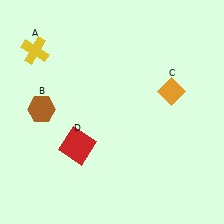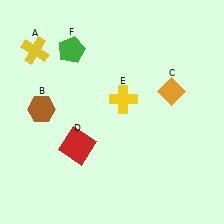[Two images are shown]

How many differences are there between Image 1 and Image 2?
There are 2 differences between the two images.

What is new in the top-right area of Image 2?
A yellow cross (E) was added in the top-right area of Image 2.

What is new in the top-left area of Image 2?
A green pentagon (F) was added in the top-left area of Image 2.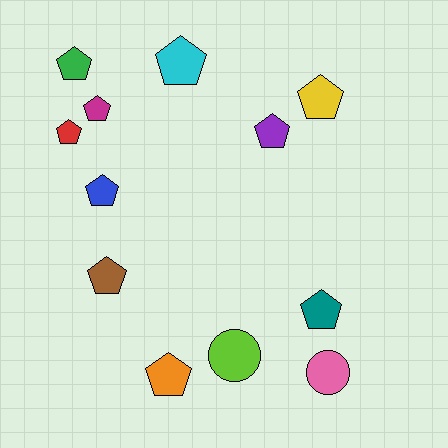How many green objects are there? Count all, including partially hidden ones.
There is 1 green object.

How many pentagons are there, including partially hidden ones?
There are 10 pentagons.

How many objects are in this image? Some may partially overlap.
There are 12 objects.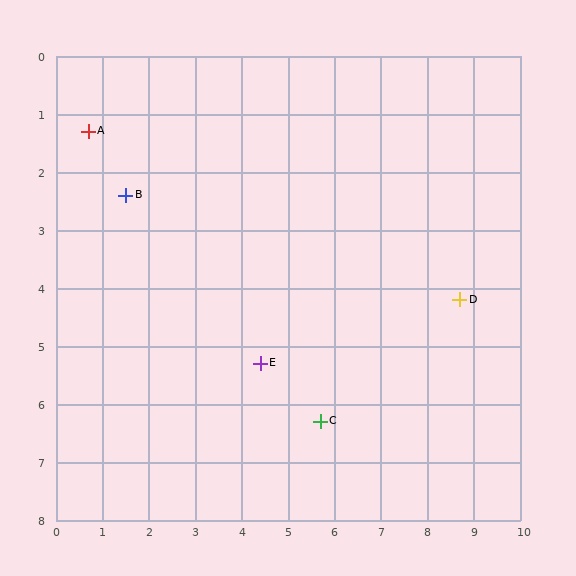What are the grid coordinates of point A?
Point A is at approximately (0.7, 1.3).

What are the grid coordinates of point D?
Point D is at approximately (8.7, 4.2).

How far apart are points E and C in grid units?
Points E and C are about 1.6 grid units apart.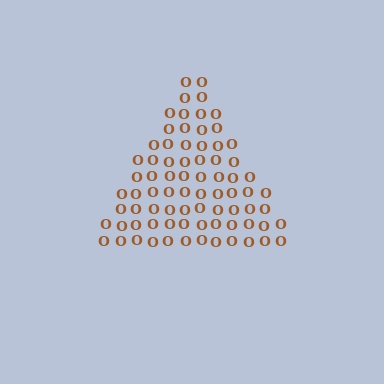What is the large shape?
The large shape is a triangle.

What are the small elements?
The small elements are letter O's.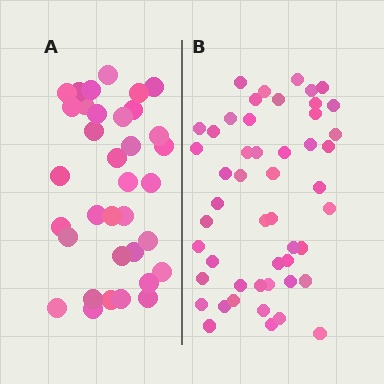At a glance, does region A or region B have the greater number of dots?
Region B (the right region) has more dots.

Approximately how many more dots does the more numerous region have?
Region B has approximately 15 more dots than region A.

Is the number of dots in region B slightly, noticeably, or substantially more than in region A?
Region B has noticeably more, but not dramatically so. The ratio is roughly 1.4 to 1.